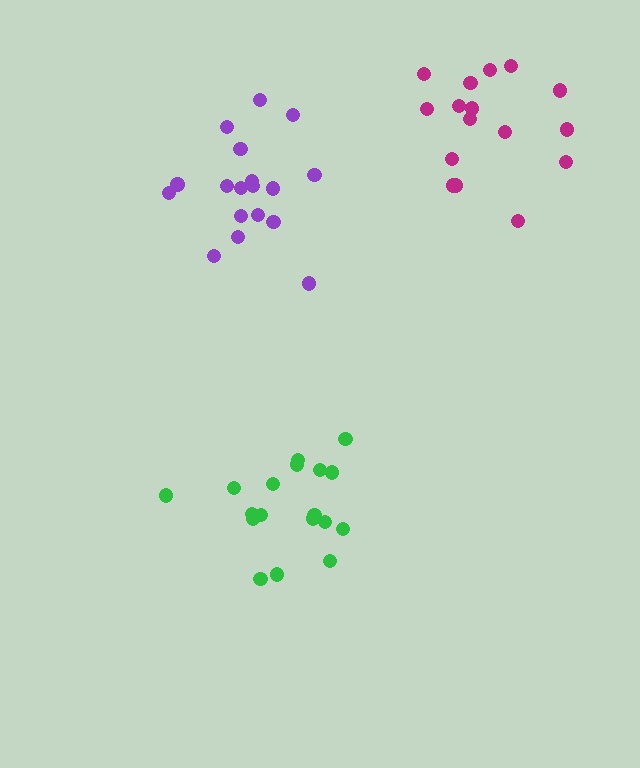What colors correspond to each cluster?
The clusters are colored: purple, green, magenta.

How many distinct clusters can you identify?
There are 3 distinct clusters.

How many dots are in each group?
Group 1: 18 dots, Group 2: 18 dots, Group 3: 16 dots (52 total).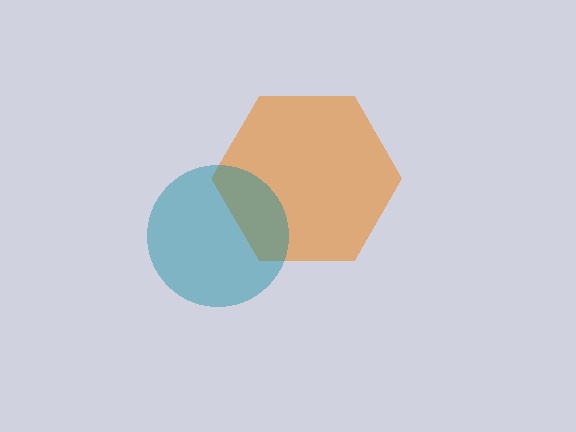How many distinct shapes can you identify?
There are 2 distinct shapes: an orange hexagon, a teal circle.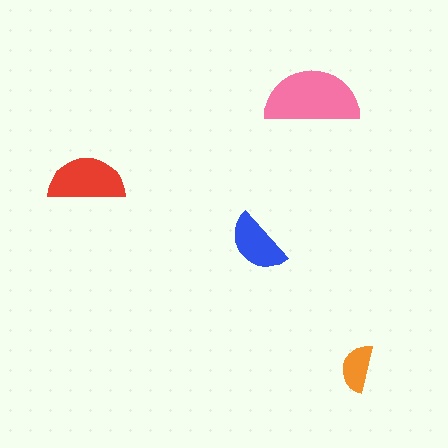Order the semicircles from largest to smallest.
the pink one, the red one, the blue one, the orange one.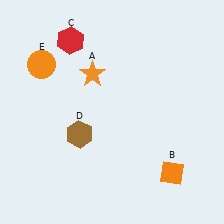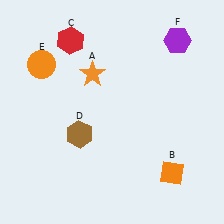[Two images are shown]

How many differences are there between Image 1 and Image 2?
There is 1 difference between the two images.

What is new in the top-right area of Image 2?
A purple hexagon (F) was added in the top-right area of Image 2.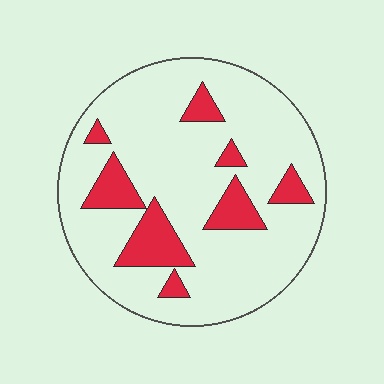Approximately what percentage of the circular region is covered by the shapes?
Approximately 20%.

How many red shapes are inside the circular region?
8.